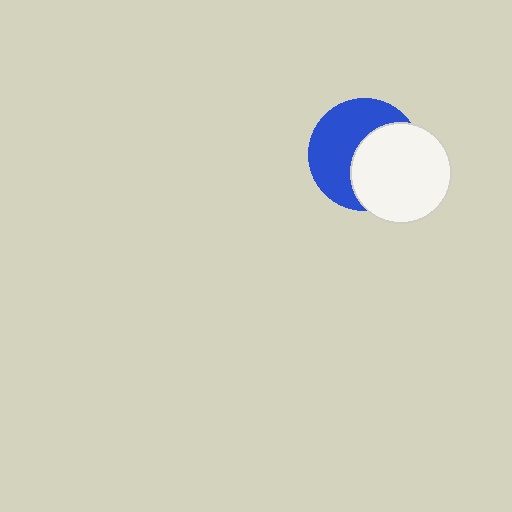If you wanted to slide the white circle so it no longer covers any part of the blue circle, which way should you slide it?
Slide it right — that is the most direct way to separate the two shapes.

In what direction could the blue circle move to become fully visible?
The blue circle could move left. That would shift it out from behind the white circle entirely.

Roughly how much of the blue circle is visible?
About half of it is visible (roughly 52%).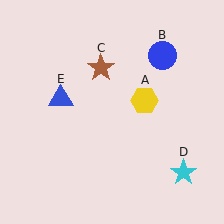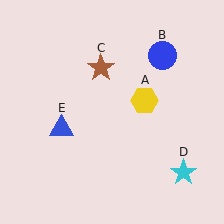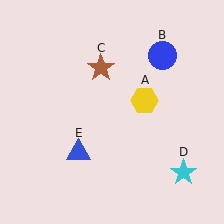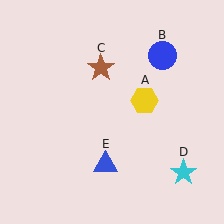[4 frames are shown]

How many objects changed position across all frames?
1 object changed position: blue triangle (object E).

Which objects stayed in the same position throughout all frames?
Yellow hexagon (object A) and blue circle (object B) and brown star (object C) and cyan star (object D) remained stationary.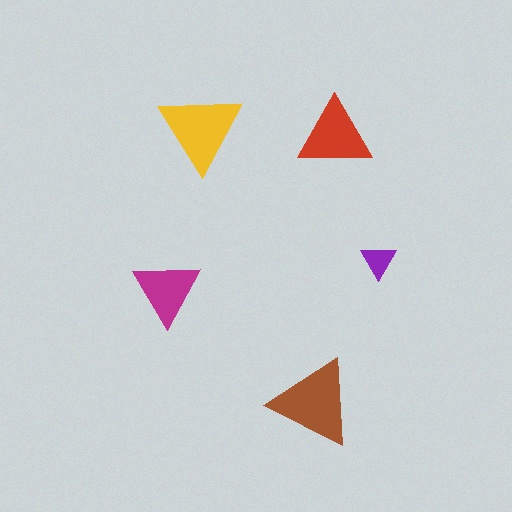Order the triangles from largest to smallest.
the brown one, the yellow one, the red one, the magenta one, the purple one.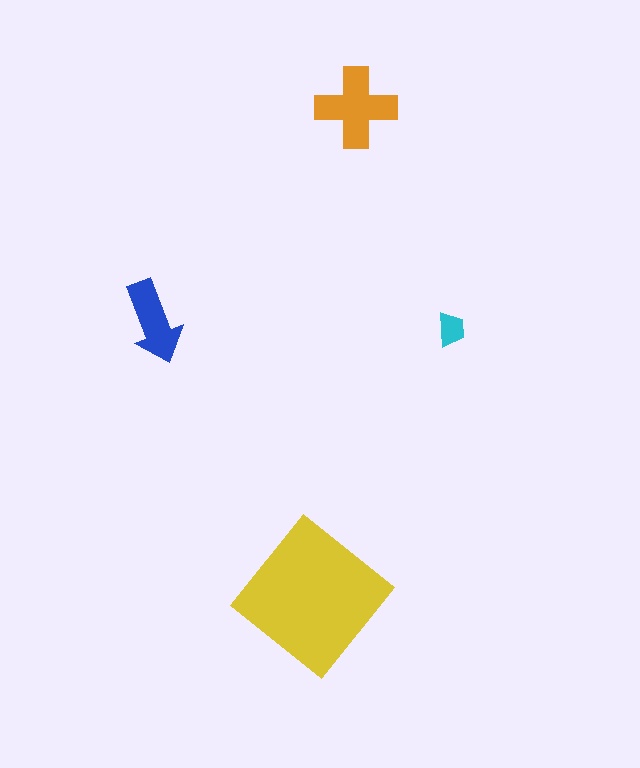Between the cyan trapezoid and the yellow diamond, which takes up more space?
The yellow diamond.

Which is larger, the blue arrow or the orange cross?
The orange cross.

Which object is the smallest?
The cyan trapezoid.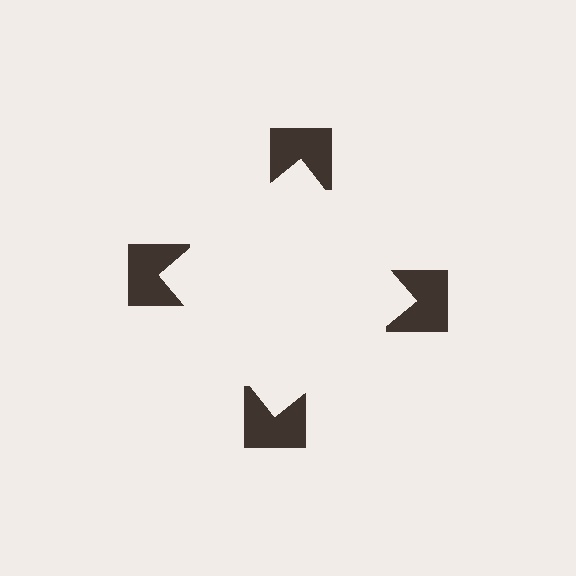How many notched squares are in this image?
There are 4 — one at each vertex of the illusory square.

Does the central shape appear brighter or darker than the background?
It typically appears slightly brighter than the background, even though no actual brightness change is drawn.